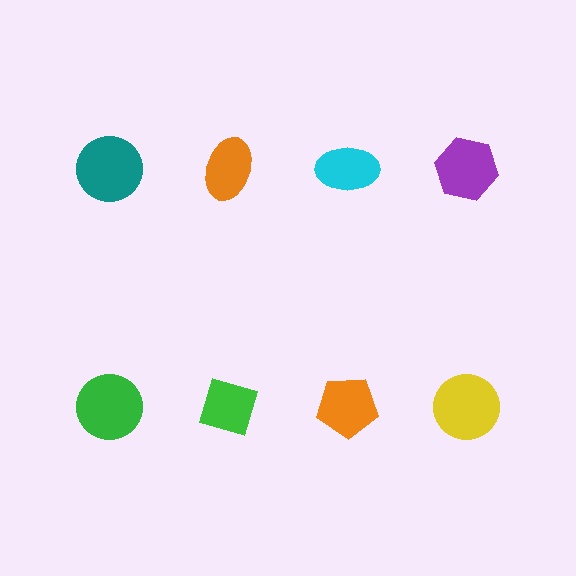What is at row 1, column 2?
An orange ellipse.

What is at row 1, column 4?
A purple hexagon.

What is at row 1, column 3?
A cyan ellipse.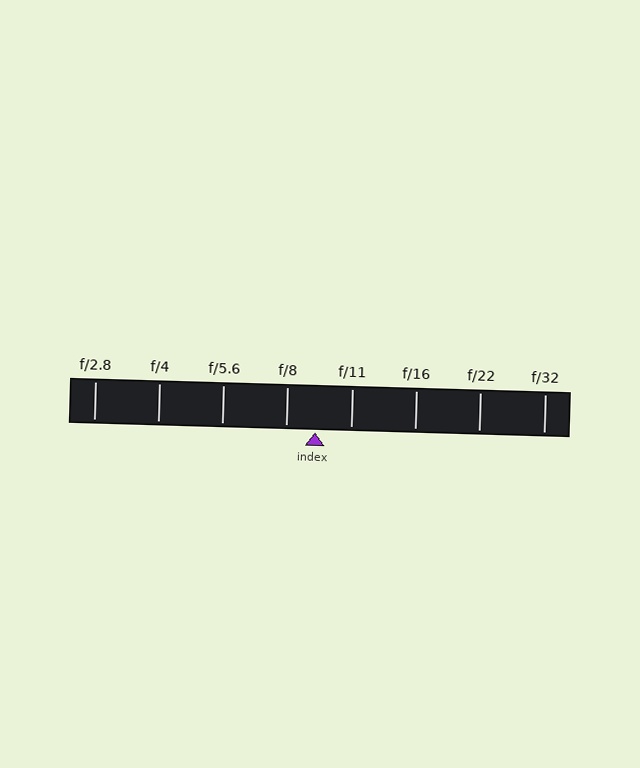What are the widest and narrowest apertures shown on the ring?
The widest aperture shown is f/2.8 and the narrowest is f/32.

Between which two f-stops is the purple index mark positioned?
The index mark is between f/8 and f/11.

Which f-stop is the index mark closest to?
The index mark is closest to f/8.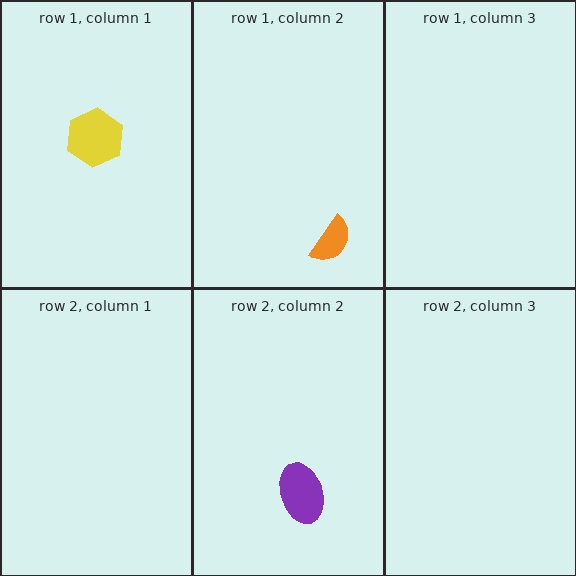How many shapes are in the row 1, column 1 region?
1.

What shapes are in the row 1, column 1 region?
The yellow hexagon.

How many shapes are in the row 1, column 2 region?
1.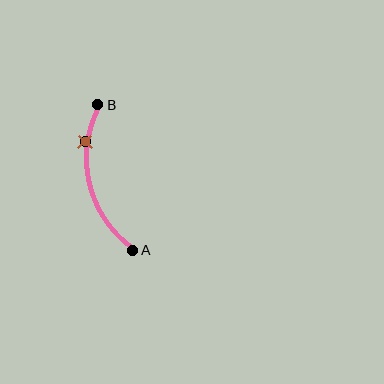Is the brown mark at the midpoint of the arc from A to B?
No. The brown mark lies on the arc but is closer to endpoint B. The arc midpoint would be at the point on the curve equidistant along the arc from both A and B.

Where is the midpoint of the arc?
The arc midpoint is the point on the curve farthest from the straight line joining A and B. It sits to the left of that line.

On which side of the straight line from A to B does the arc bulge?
The arc bulges to the left of the straight line connecting A and B.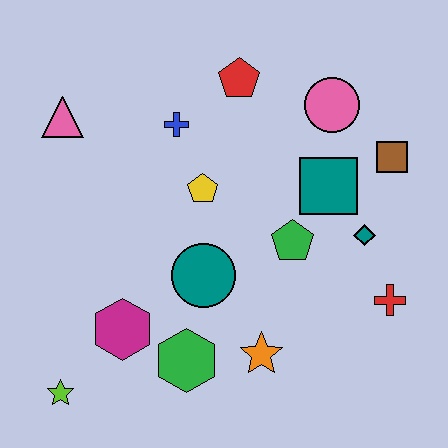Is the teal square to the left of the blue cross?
No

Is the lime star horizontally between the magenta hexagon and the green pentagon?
No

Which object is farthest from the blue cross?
The lime star is farthest from the blue cross.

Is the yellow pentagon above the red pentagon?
No